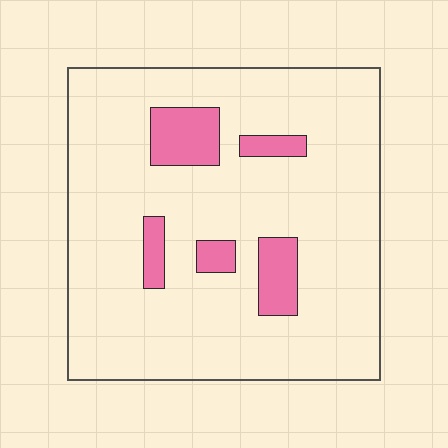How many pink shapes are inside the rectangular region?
5.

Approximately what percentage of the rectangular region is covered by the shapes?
Approximately 10%.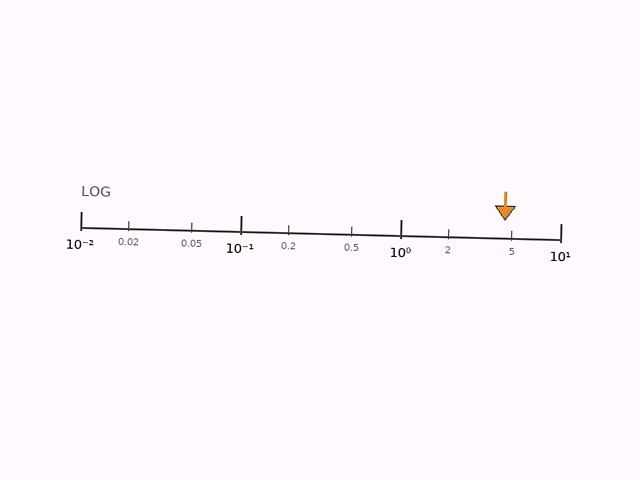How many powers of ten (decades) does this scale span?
The scale spans 3 decades, from 0.01 to 10.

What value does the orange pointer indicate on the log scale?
The pointer indicates approximately 4.5.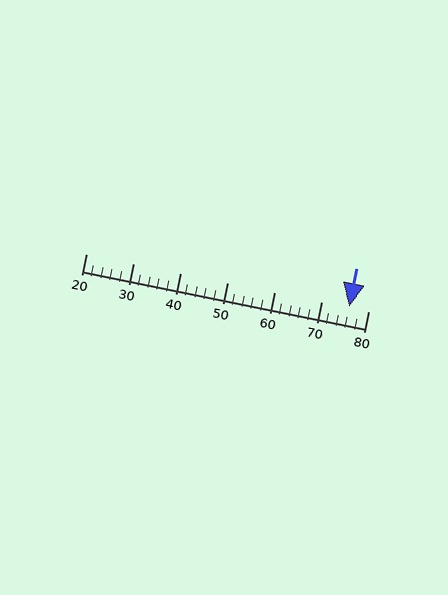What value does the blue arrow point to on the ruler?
The blue arrow points to approximately 76.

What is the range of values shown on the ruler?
The ruler shows values from 20 to 80.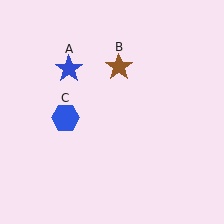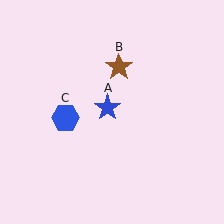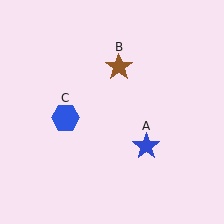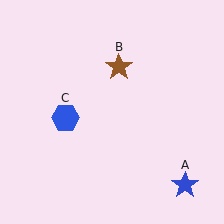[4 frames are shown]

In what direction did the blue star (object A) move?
The blue star (object A) moved down and to the right.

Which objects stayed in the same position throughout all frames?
Brown star (object B) and blue hexagon (object C) remained stationary.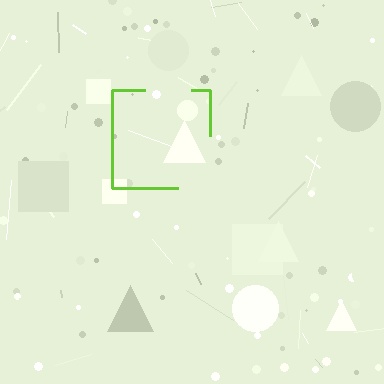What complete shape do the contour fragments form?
The contour fragments form a square.